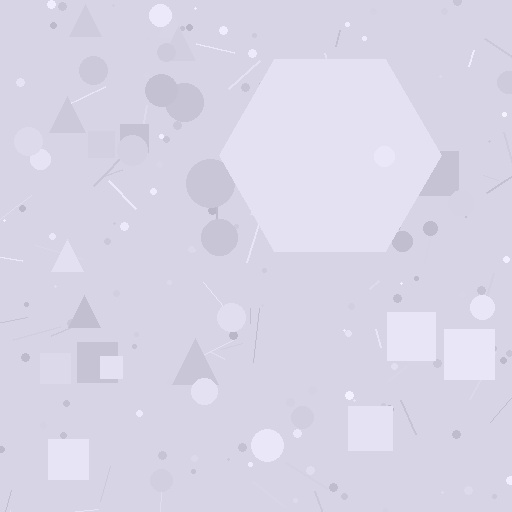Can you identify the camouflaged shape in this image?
The camouflaged shape is a hexagon.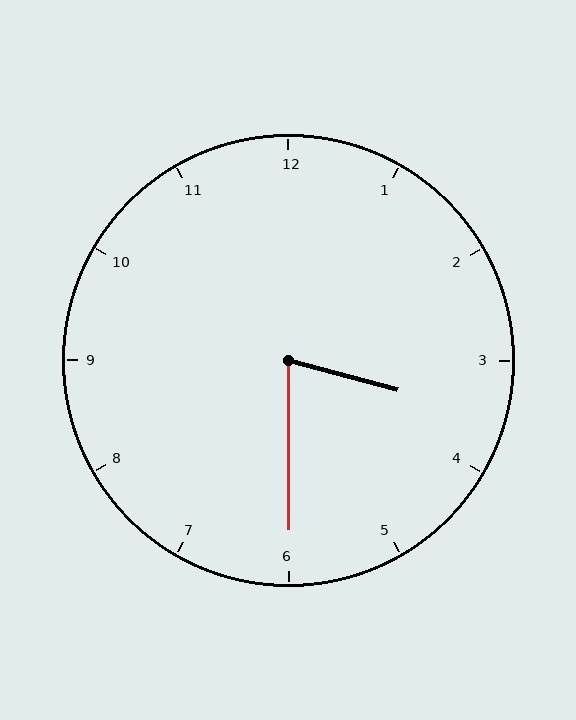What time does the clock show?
3:30.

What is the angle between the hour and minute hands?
Approximately 75 degrees.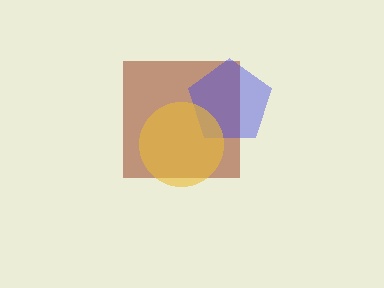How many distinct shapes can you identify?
There are 3 distinct shapes: a brown square, a blue pentagon, a yellow circle.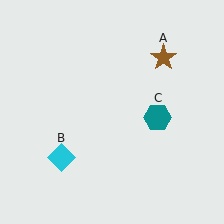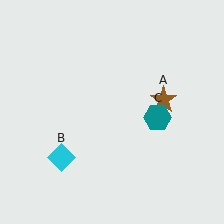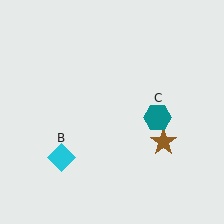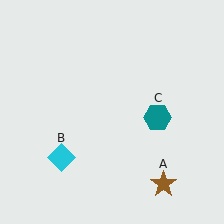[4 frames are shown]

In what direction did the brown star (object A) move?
The brown star (object A) moved down.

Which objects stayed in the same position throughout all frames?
Cyan diamond (object B) and teal hexagon (object C) remained stationary.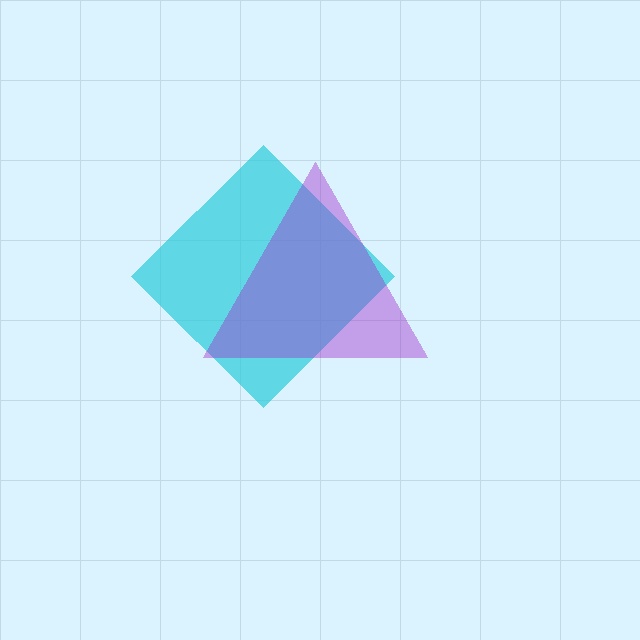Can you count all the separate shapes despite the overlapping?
Yes, there are 2 separate shapes.